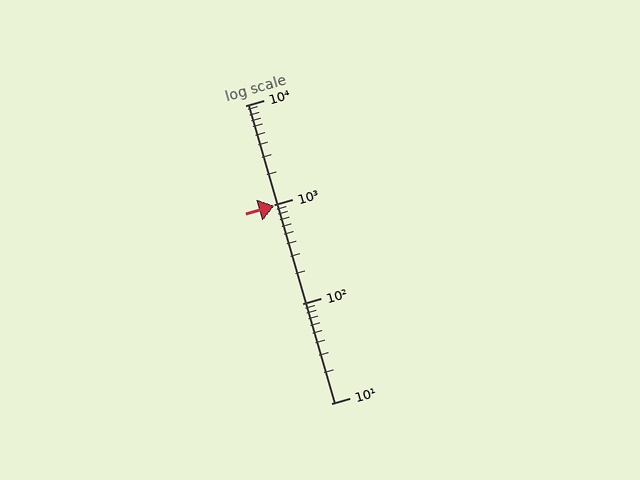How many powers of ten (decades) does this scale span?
The scale spans 3 decades, from 10 to 10000.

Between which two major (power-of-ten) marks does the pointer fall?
The pointer is between 100 and 1000.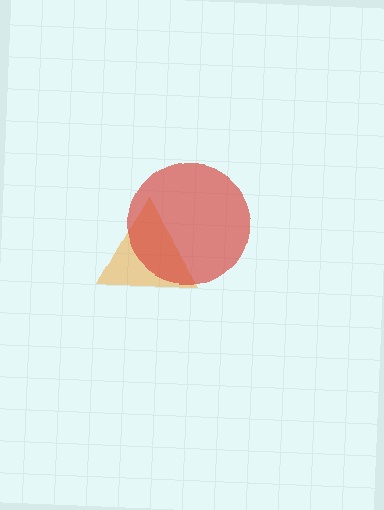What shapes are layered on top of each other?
The layered shapes are: an orange triangle, a red circle.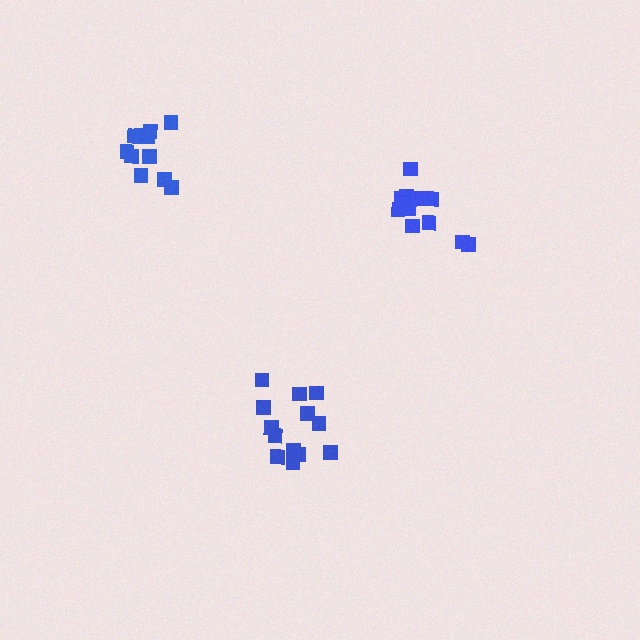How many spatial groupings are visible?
There are 3 spatial groupings.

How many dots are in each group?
Group 1: 13 dots, Group 2: 11 dots, Group 3: 11 dots (35 total).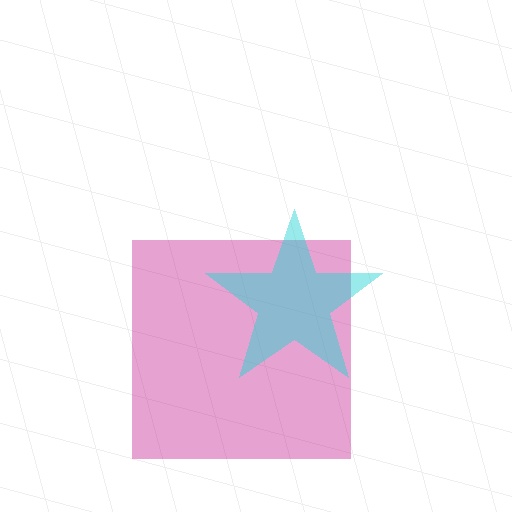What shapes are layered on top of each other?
The layered shapes are: a magenta square, a cyan star.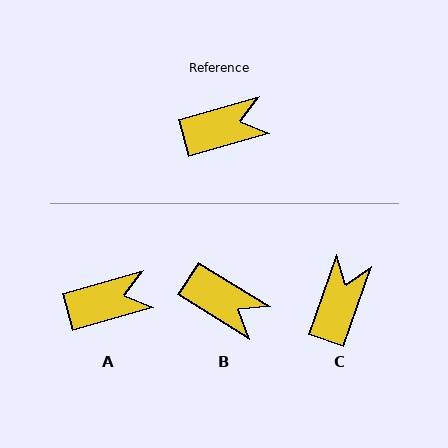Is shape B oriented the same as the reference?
No, it is off by about 48 degrees.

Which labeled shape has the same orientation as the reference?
A.